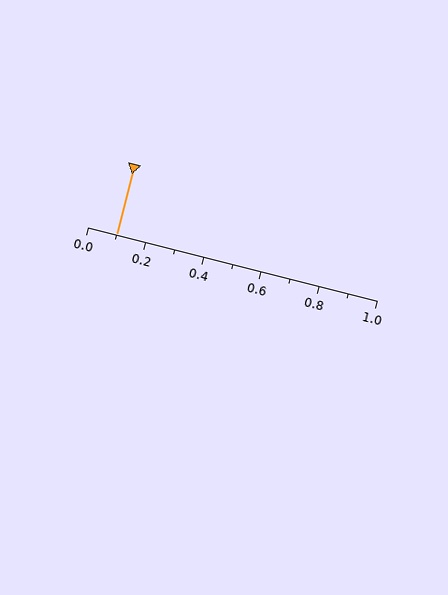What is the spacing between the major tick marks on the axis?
The major ticks are spaced 0.2 apart.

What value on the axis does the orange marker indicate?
The marker indicates approximately 0.1.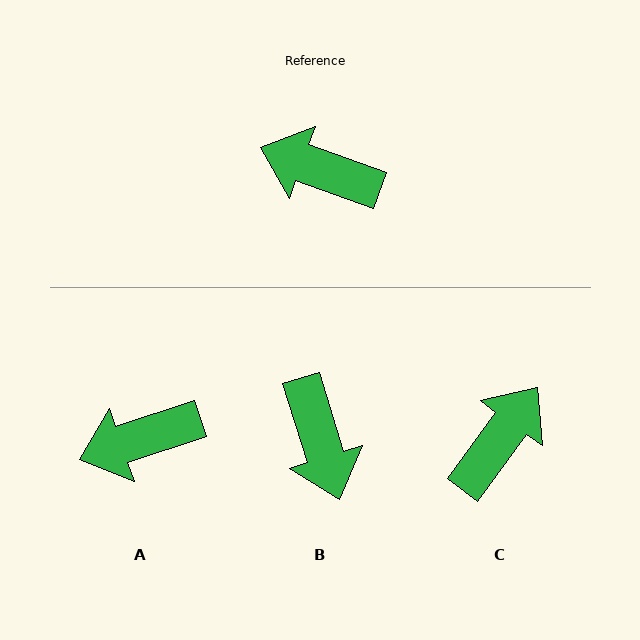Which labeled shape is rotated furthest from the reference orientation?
B, about 127 degrees away.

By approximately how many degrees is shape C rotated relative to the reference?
Approximately 106 degrees clockwise.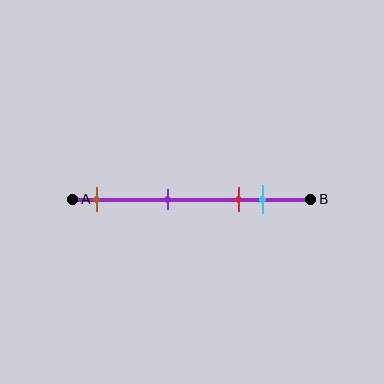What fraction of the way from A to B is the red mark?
The red mark is approximately 70% (0.7) of the way from A to B.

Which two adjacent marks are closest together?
The red and cyan marks are the closest adjacent pair.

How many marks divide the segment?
There are 4 marks dividing the segment.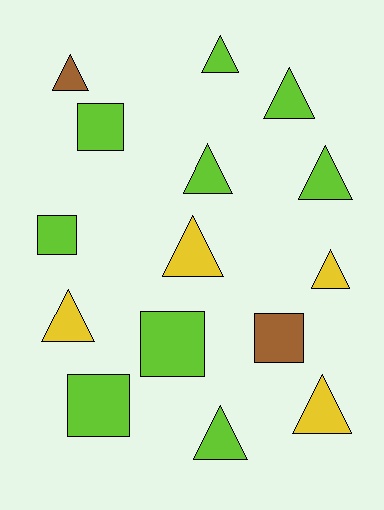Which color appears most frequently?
Lime, with 9 objects.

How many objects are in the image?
There are 15 objects.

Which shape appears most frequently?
Triangle, with 10 objects.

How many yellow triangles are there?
There are 4 yellow triangles.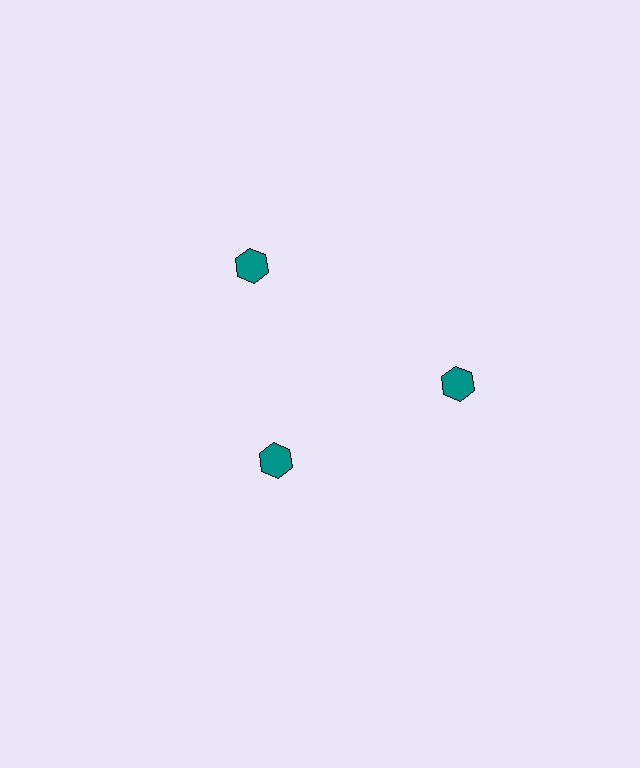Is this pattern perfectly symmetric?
No. The 3 teal hexagons are arranged in a ring, but one element near the 7 o'clock position is pulled inward toward the center, breaking the 3-fold rotational symmetry.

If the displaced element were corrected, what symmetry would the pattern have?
It would have 3-fold rotational symmetry — the pattern would map onto itself every 120 degrees.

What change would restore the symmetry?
The symmetry would be restored by moving it outward, back onto the ring so that all 3 hexagons sit at equal angles and equal distance from the center.